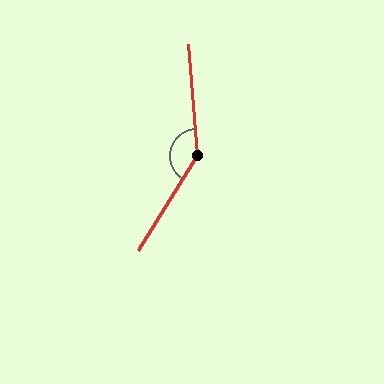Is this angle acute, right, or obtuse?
It is obtuse.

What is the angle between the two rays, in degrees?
Approximately 144 degrees.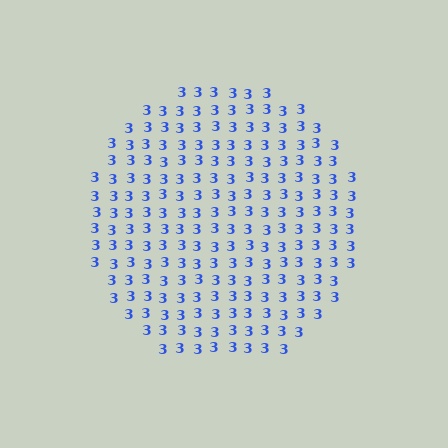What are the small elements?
The small elements are digit 3's.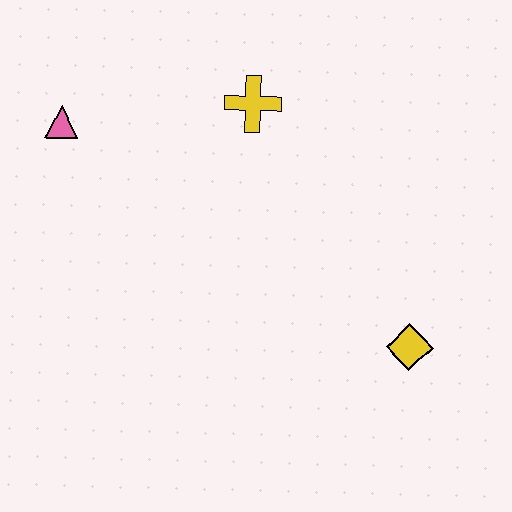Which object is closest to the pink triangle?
The yellow cross is closest to the pink triangle.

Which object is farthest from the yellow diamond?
The pink triangle is farthest from the yellow diamond.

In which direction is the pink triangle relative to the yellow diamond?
The pink triangle is to the left of the yellow diamond.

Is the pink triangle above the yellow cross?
No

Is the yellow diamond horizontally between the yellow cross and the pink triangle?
No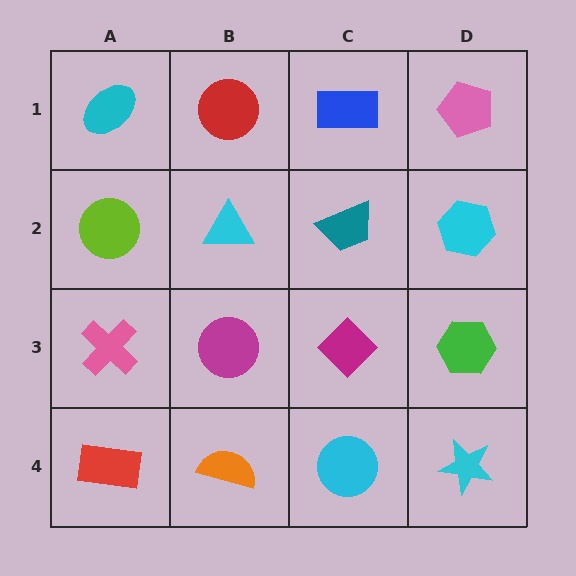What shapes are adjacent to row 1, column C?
A teal trapezoid (row 2, column C), a red circle (row 1, column B), a pink pentagon (row 1, column D).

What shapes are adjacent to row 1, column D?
A cyan hexagon (row 2, column D), a blue rectangle (row 1, column C).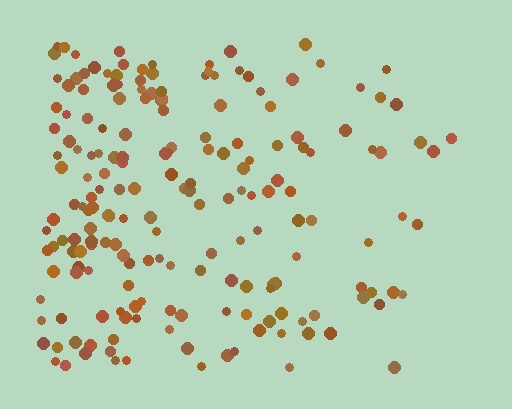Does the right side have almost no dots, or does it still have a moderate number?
Still a moderate number, just noticeably fewer than the left.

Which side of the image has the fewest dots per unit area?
The right.